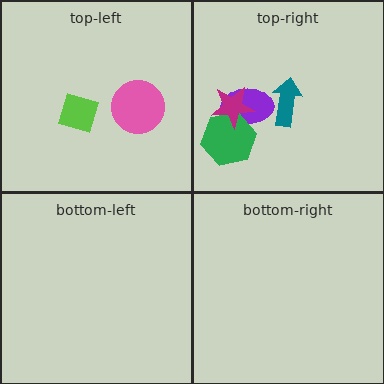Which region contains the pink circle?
The top-left region.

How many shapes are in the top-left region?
2.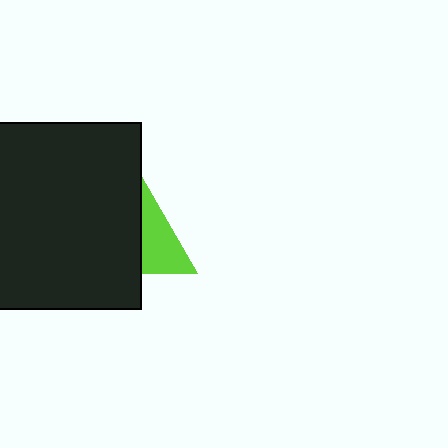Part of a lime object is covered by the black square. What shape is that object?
It is a triangle.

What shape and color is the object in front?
The object in front is a black square.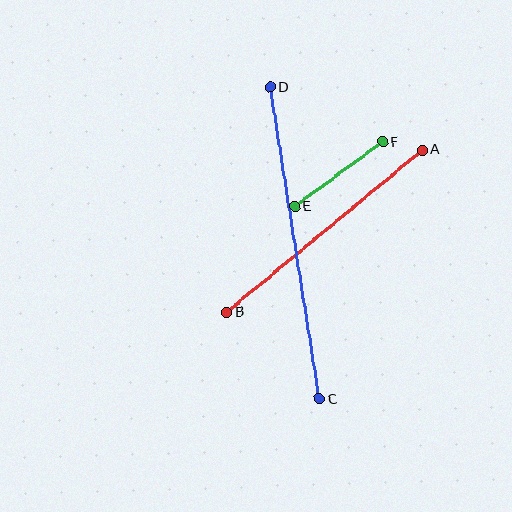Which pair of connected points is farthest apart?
Points C and D are farthest apart.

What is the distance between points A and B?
The distance is approximately 254 pixels.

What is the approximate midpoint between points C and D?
The midpoint is at approximately (295, 243) pixels.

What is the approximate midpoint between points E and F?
The midpoint is at approximately (339, 174) pixels.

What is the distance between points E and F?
The distance is approximately 109 pixels.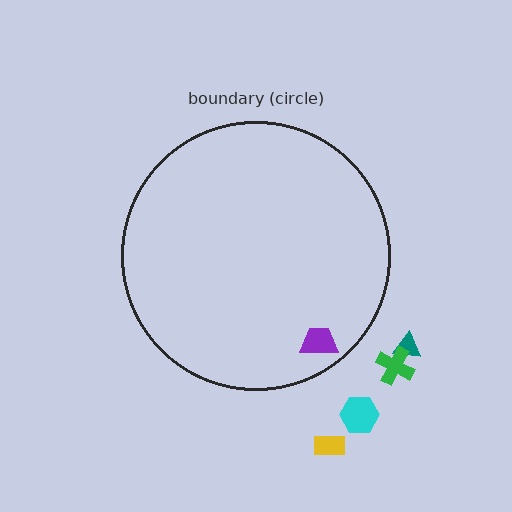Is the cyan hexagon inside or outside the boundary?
Outside.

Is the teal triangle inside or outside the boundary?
Outside.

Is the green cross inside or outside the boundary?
Outside.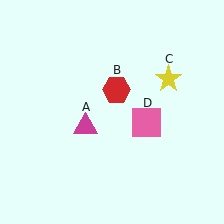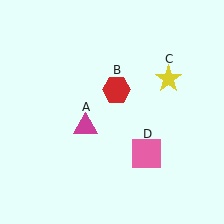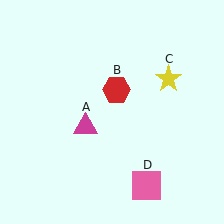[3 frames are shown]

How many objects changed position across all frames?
1 object changed position: pink square (object D).